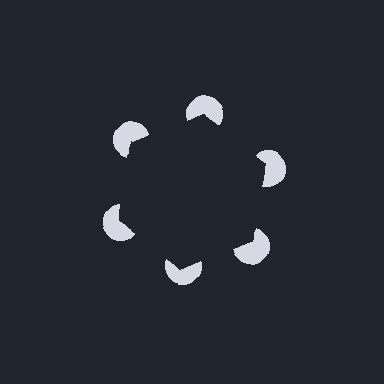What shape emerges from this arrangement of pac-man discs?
An illusory hexagon — its edges are inferred from the aligned wedge cuts in the pac-man discs, not physically drawn.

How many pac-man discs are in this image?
There are 6 — one at each vertex of the illusory hexagon.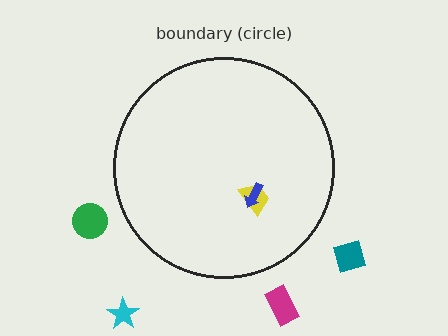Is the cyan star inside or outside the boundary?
Outside.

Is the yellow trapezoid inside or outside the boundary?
Inside.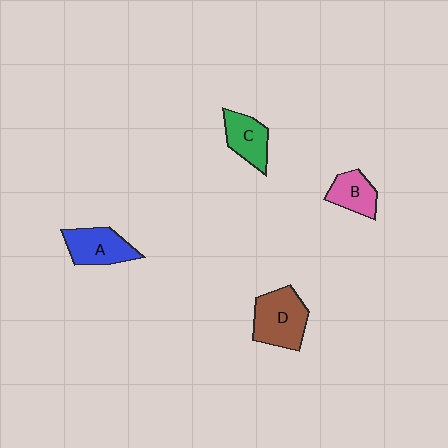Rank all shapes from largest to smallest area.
From largest to smallest: D (brown), A (blue), C (green), B (pink).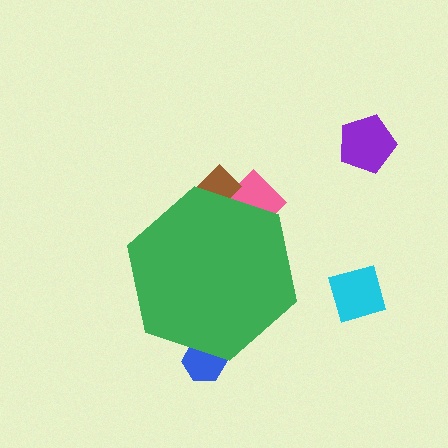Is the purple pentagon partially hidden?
No, the purple pentagon is fully visible.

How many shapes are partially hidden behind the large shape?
3 shapes are partially hidden.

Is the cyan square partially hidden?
No, the cyan square is fully visible.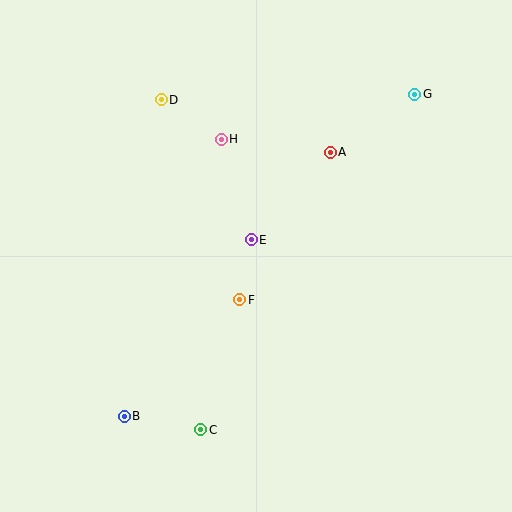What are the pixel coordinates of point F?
Point F is at (240, 300).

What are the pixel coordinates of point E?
Point E is at (251, 240).